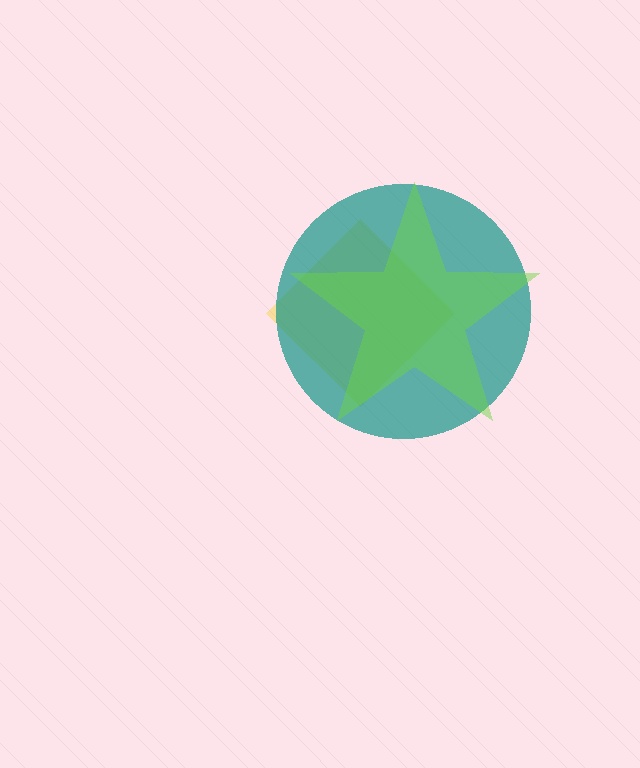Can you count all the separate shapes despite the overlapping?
Yes, there are 3 separate shapes.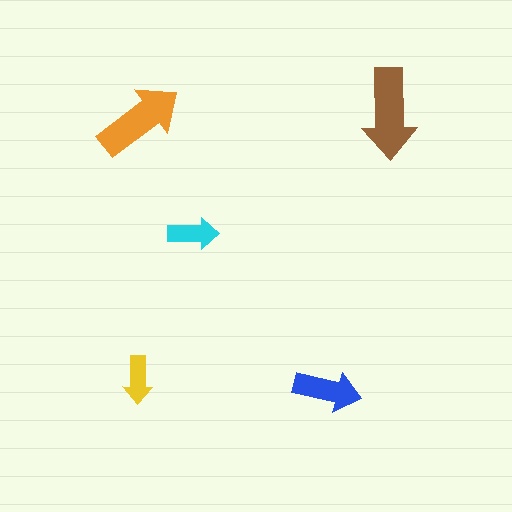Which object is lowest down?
The blue arrow is bottommost.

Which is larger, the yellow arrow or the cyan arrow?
The cyan one.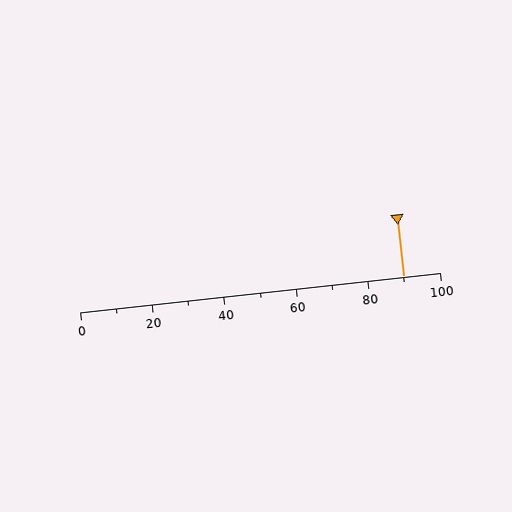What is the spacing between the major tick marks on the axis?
The major ticks are spaced 20 apart.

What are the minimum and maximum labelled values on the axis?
The axis runs from 0 to 100.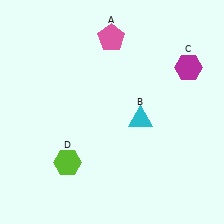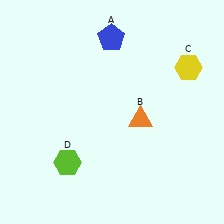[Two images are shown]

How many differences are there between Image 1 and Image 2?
There are 3 differences between the two images.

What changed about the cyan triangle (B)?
In Image 1, B is cyan. In Image 2, it changed to orange.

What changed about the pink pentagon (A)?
In Image 1, A is pink. In Image 2, it changed to blue.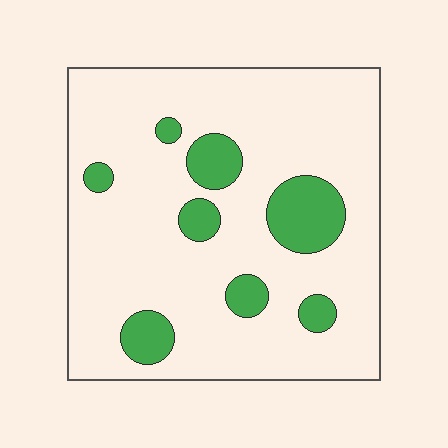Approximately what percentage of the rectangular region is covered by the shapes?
Approximately 15%.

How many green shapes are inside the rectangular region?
8.